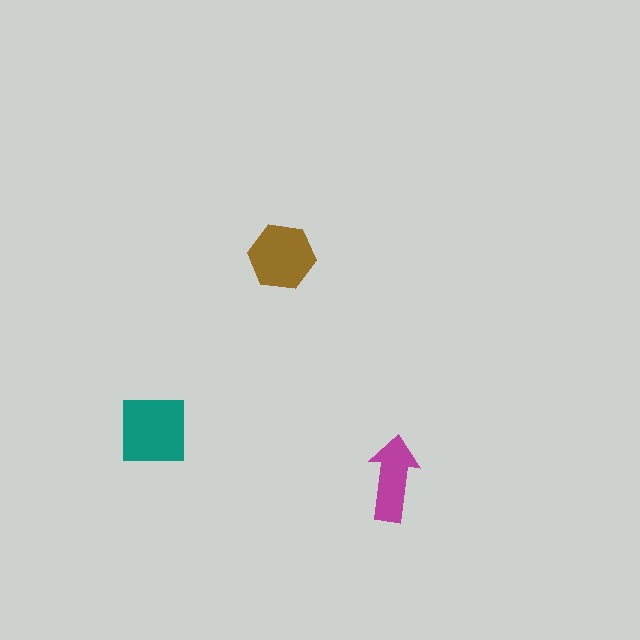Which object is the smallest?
The magenta arrow.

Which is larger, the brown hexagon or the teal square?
The teal square.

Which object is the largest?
The teal square.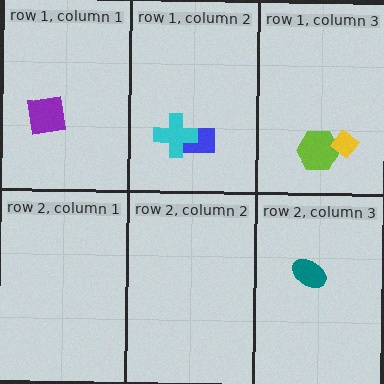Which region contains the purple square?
The row 1, column 1 region.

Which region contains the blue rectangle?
The row 1, column 2 region.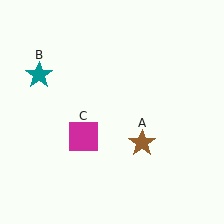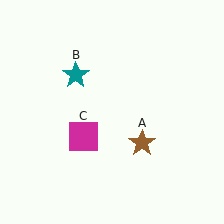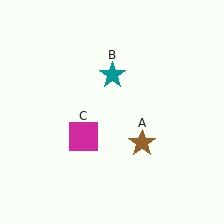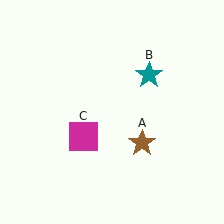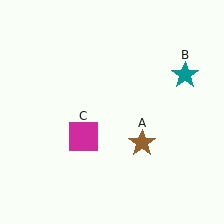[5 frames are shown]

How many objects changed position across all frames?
1 object changed position: teal star (object B).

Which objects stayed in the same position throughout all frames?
Brown star (object A) and magenta square (object C) remained stationary.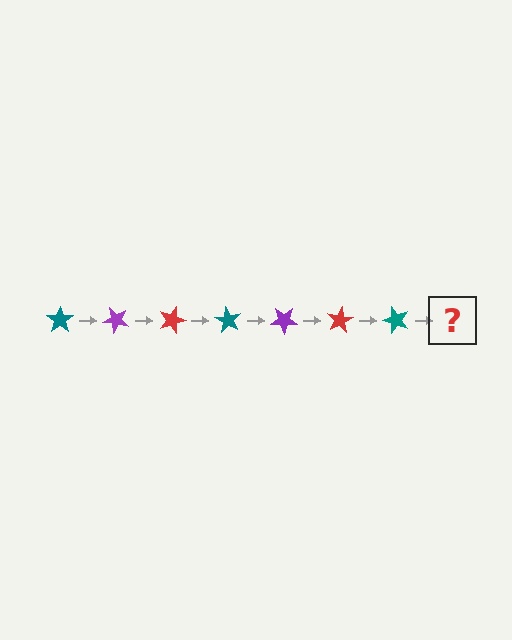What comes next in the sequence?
The next element should be a purple star, rotated 315 degrees from the start.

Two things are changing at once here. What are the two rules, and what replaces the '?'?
The two rules are that it rotates 45 degrees each step and the color cycles through teal, purple, and red. The '?' should be a purple star, rotated 315 degrees from the start.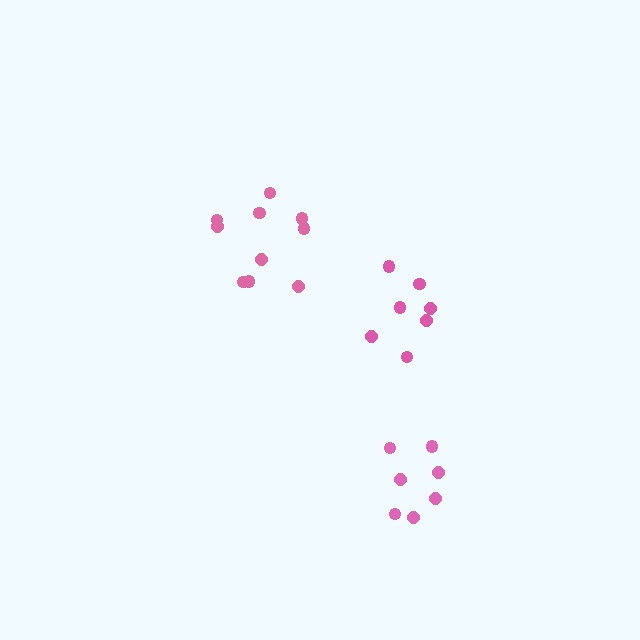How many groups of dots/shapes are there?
There are 3 groups.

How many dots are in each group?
Group 1: 10 dots, Group 2: 7 dots, Group 3: 7 dots (24 total).